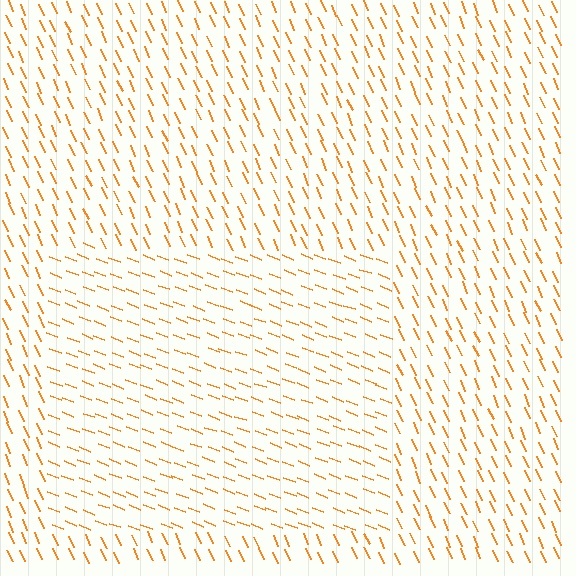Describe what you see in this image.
The image is filled with small orange line segments. A rectangle region in the image has lines oriented differently from the surrounding lines, creating a visible texture boundary.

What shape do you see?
I see a rectangle.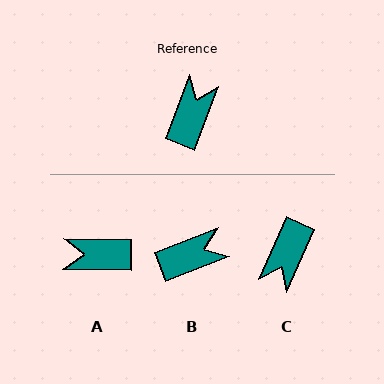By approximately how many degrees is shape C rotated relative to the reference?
Approximately 177 degrees counter-clockwise.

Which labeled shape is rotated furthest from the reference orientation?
C, about 177 degrees away.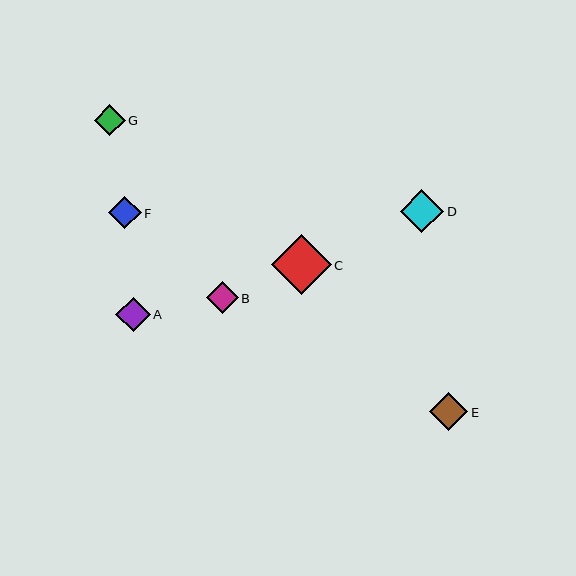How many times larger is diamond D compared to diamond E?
Diamond D is approximately 1.1 times the size of diamond E.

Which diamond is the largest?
Diamond C is the largest with a size of approximately 59 pixels.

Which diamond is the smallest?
Diamond G is the smallest with a size of approximately 31 pixels.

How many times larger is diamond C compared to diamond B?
Diamond C is approximately 1.8 times the size of diamond B.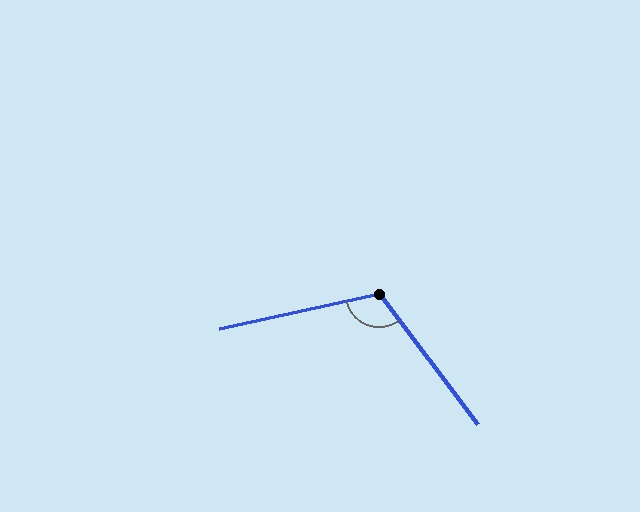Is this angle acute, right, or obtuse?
It is obtuse.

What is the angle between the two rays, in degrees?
Approximately 115 degrees.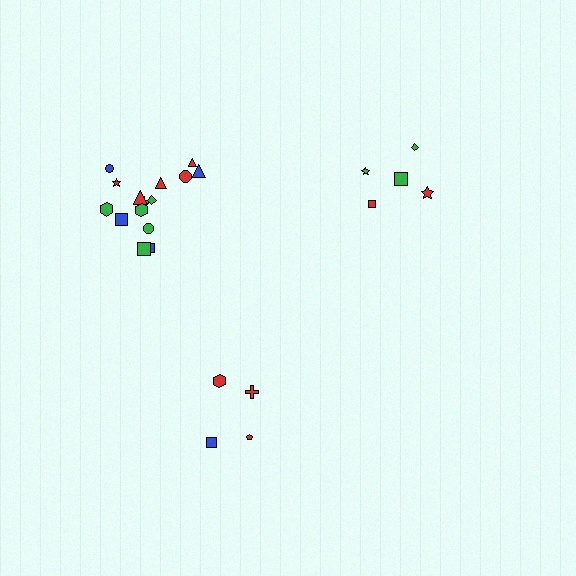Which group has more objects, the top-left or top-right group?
The top-left group.